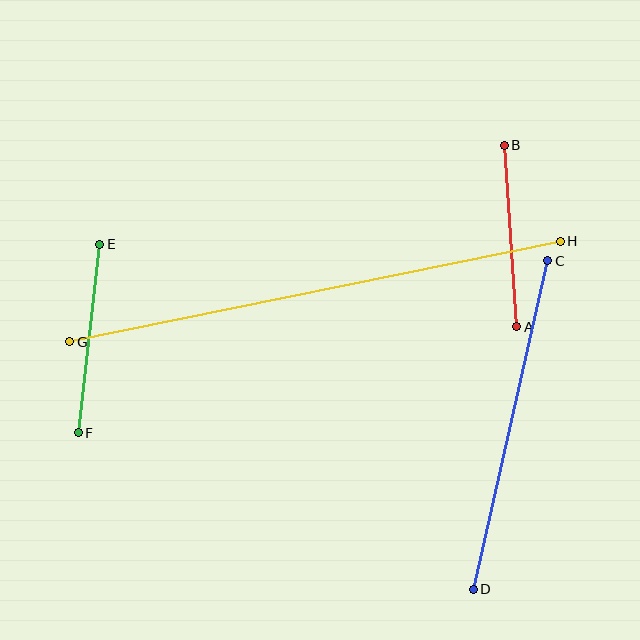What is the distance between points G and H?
The distance is approximately 500 pixels.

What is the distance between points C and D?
The distance is approximately 337 pixels.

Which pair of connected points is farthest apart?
Points G and H are farthest apart.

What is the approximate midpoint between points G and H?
The midpoint is at approximately (315, 291) pixels.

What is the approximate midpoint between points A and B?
The midpoint is at approximately (510, 236) pixels.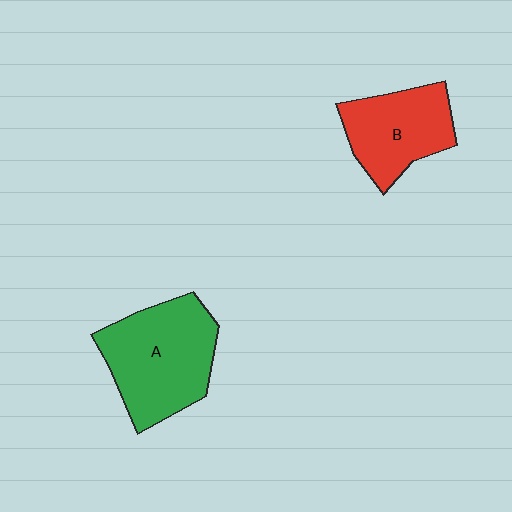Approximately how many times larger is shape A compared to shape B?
Approximately 1.4 times.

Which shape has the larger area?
Shape A (green).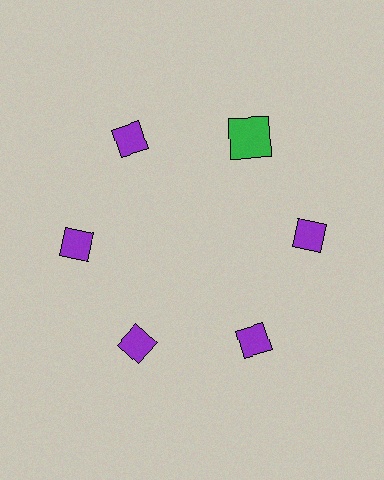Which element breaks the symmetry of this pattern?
The green square at roughly the 1 o'clock position breaks the symmetry. All other shapes are purple diamonds.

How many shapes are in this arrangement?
There are 6 shapes arranged in a ring pattern.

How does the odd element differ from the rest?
It differs in both color (green instead of purple) and shape (square instead of diamond).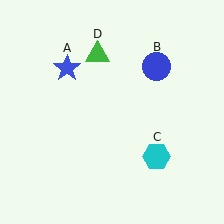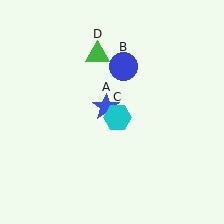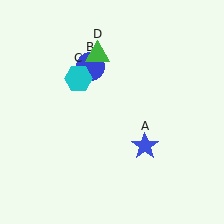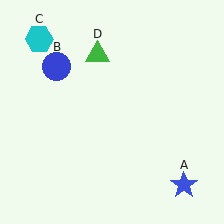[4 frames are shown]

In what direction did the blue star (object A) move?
The blue star (object A) moved down and to the right.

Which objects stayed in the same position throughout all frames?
Green triangle (object D) remained stationary.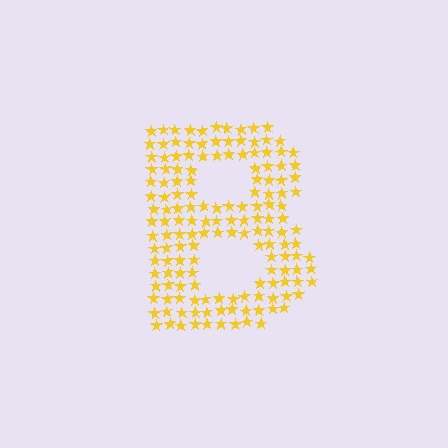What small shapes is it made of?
It is made of small stars.